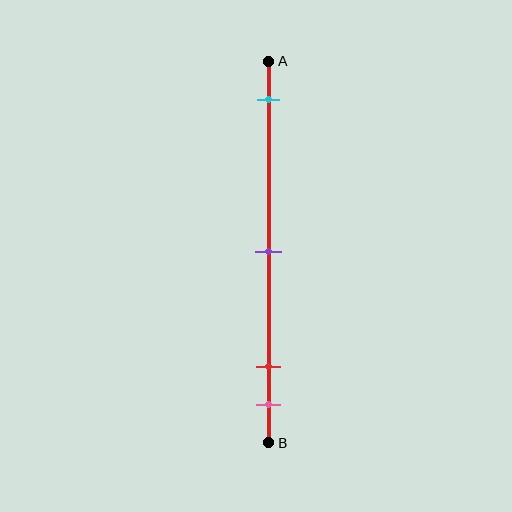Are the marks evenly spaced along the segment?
No, the marks are not evenly spaced.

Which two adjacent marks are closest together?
The red and pink marks are the closest adjacent pair.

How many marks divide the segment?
There are 4 marks dividing the segment.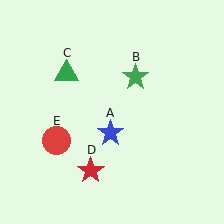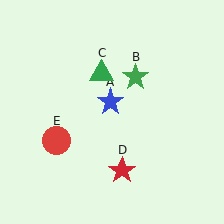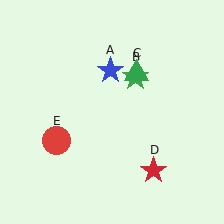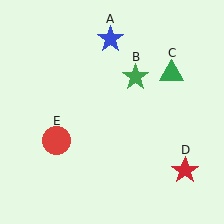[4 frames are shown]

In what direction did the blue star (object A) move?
The blue star (object A) moved up.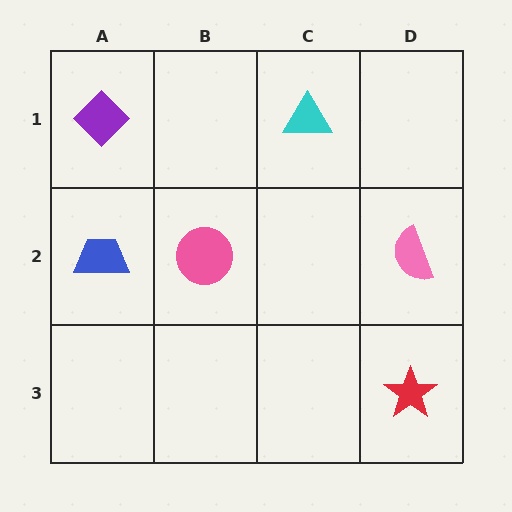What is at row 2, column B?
A pink circle.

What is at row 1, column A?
A purple diamond.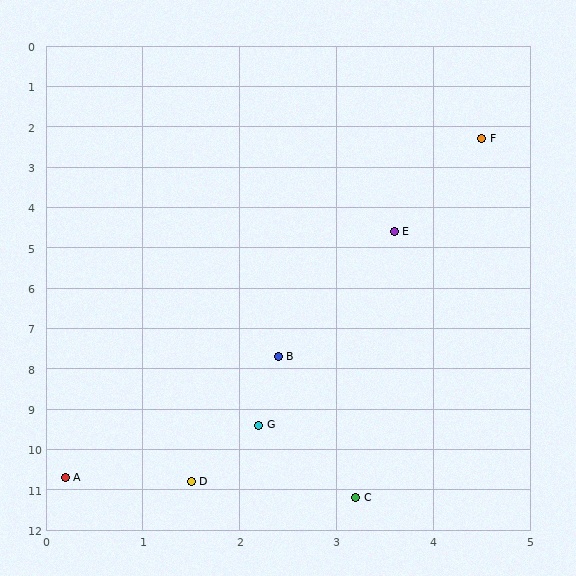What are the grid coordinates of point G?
Point G is at approximately (2.2, 9.4).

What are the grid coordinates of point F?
Point F is at approximately (4.5, 2.3).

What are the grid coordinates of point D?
Point D is at approximately (1.5, 10.8).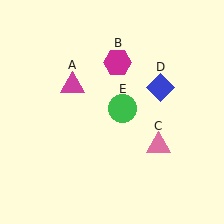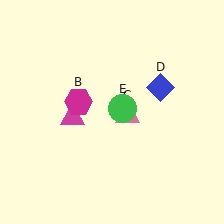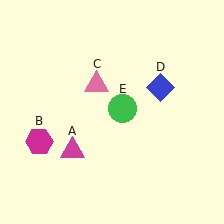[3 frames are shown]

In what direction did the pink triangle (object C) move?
The pink triangle (object C) moved up and to the left.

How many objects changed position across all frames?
3 objects changed position: magenta triangle (object A), magenta hexagon (object B), pink triangle (object C).